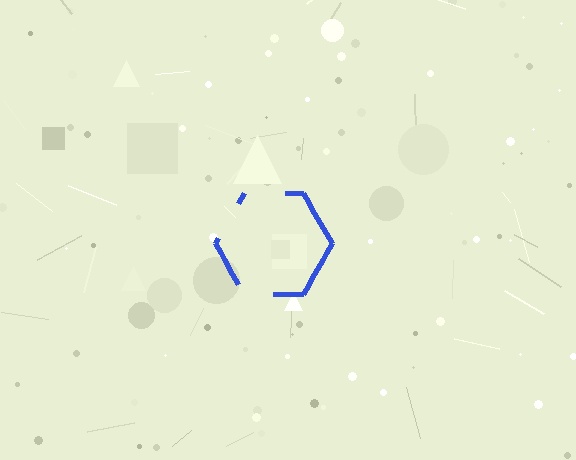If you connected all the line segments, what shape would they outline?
They would outline a hexagon.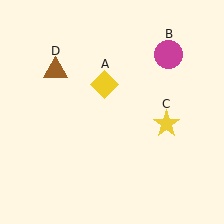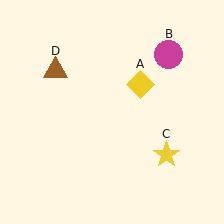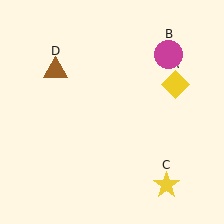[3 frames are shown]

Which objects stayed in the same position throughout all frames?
Magenta circle (object B) and brown triangle (object D) remained stationary.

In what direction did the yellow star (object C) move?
The yellow star (object C) moved down.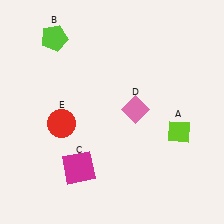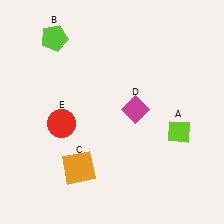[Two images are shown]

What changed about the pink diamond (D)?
In Image 1, D is pink. In Image 2, it changed to magenta.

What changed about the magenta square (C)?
In Image 1, C is magenta. In Image 2, it changed to orange.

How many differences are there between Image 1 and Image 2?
There are 2 differences between the two images.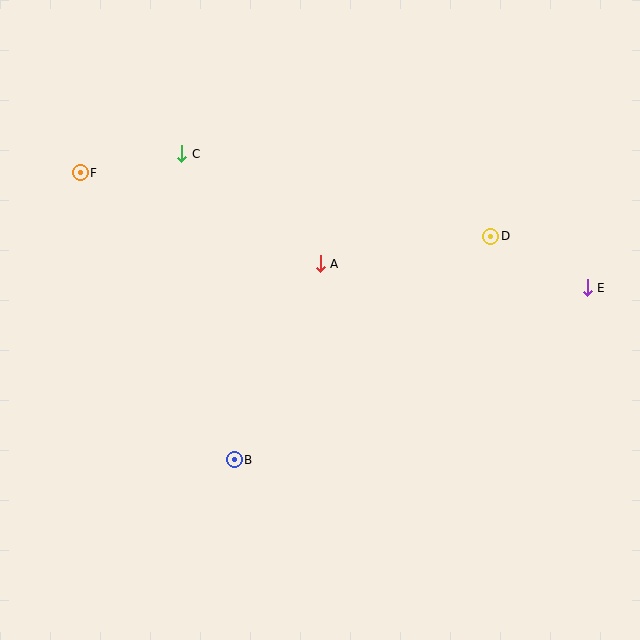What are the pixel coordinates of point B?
Point B is at (234, 460).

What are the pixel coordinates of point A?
Point A is at (320, 264).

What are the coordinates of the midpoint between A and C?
The midpoint between A and C is at (251, 209).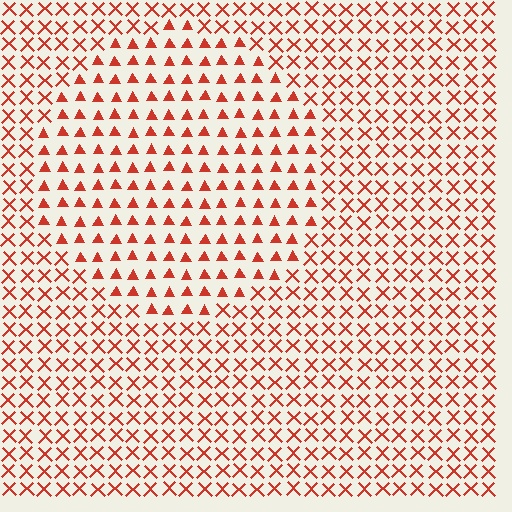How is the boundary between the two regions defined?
The boundary is defined by a change in element shape: triangles inside vs. X marks outside. All elements share the same color and spacing.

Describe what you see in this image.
The image is filled with small red elements arranged in a uniform grid. A circle-shaped region contains triangles, while the surrounding area contains X marks. The boundary is defined purely by the change in element shape.